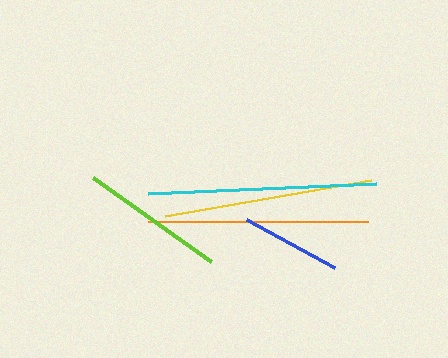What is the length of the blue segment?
The blue segment is approximately 101 pixels long.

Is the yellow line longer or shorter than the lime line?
The yellow line is longer than the lime line.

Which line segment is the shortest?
The blue line is the shortest at approximately 101 pixels.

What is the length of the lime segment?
The lime segment is approximately 145 pixels long.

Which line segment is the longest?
The cyan line is the longest at approximately 228 pixels.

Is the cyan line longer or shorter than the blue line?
The cyan line is longer than the blue line.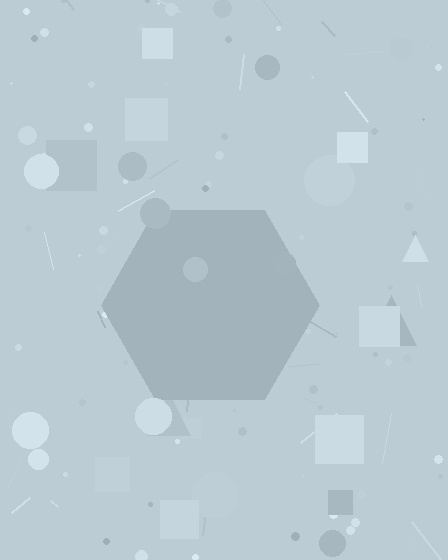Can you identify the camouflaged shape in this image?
The camouflaged shape is a hexagon.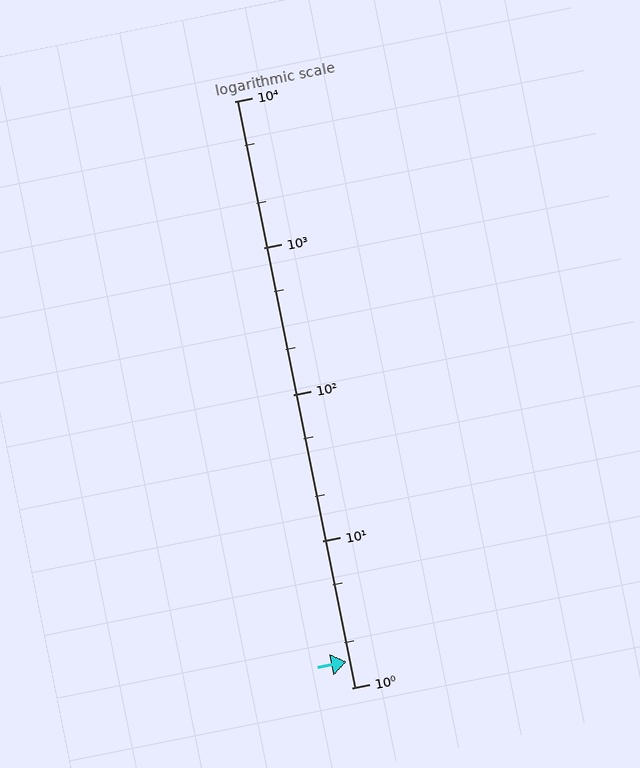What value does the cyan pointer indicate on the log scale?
The pointer indicates approximately 1.5.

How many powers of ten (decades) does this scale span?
The scale spans 4 decades, from 1 to 10000.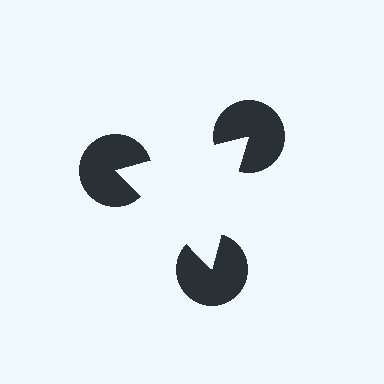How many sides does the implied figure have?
3 sides.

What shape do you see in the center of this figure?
An illusory triangle — its edges are inferred from the aligned wedge cuts in the pac-man discs, not physically drawn.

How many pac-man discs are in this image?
There are 3 — one at each vertex of the illusory triangle.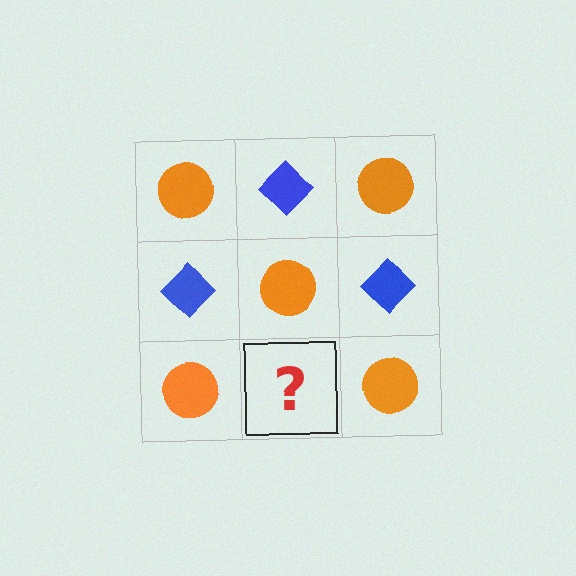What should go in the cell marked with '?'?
The missing cell should contain a blue diamond.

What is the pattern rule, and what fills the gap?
The rule is that it alternates orange circle and blue diamond in a checkerboard pattern. The gap should be filled with a blue diamond.